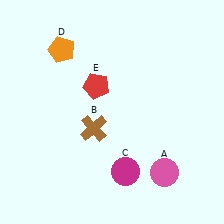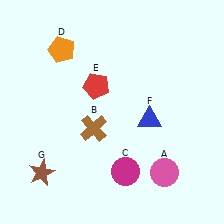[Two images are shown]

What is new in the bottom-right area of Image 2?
A blue triangle (F) was added in the bottom-right area of Image 2.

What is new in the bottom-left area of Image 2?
A brown star (G) was added in the bottom-left area of Image 2.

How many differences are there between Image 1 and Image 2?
There are 2 differences between the two images.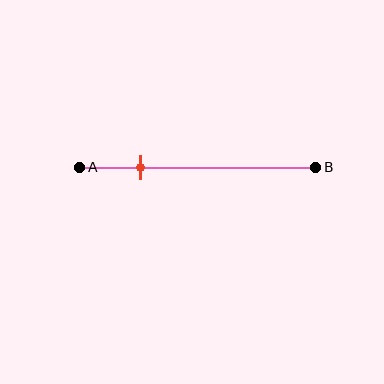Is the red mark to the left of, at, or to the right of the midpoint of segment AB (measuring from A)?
The red mark is to the left of the midpoint of segment AB.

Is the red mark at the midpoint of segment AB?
No, the mark is at about 25% from A, not at the 50% midpoint.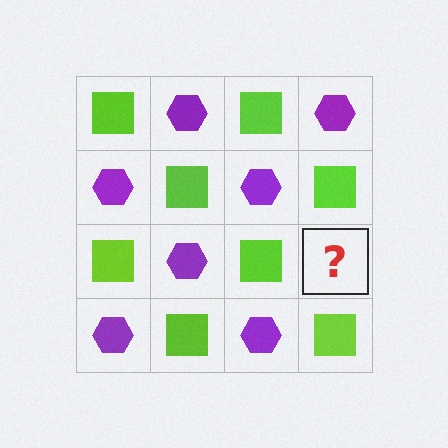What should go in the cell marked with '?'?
The missing cell should contain a purple hexagon.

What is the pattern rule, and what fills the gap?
The rule is that it alternates lime square and purple hexagon in a checkerboard pattern. The gap should be filled with a purple hexagon.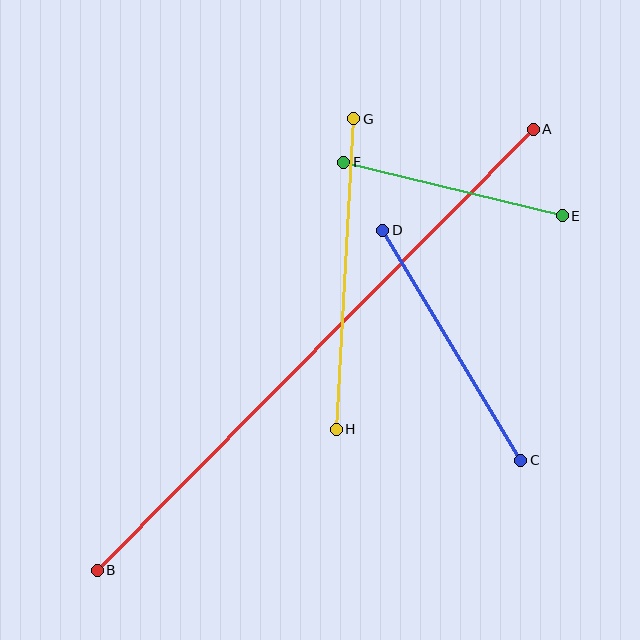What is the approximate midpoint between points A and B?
The midpoint is at approximately (315, 350) pixels.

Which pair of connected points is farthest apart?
Points A and B are farthest apart.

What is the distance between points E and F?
The distance is approximately 225 pixels.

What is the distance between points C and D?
The distance is approximately 268 pixels.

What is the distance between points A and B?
The distance is approximately 620 pixels.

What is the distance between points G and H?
The distance is approximately 311 pixels.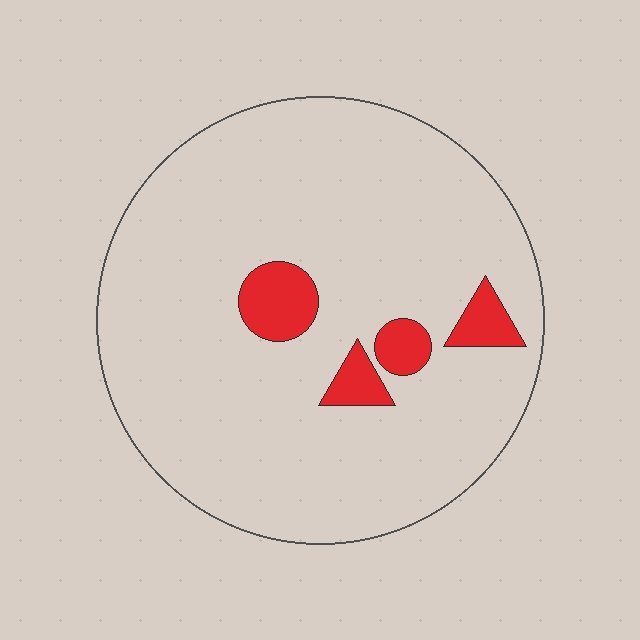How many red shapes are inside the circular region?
4.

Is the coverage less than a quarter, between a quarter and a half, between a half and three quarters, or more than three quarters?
Less than a quarter.